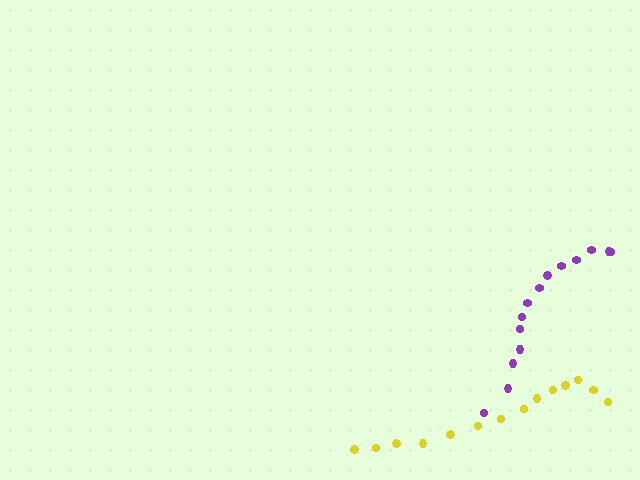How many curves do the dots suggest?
There are 2 distinct paths.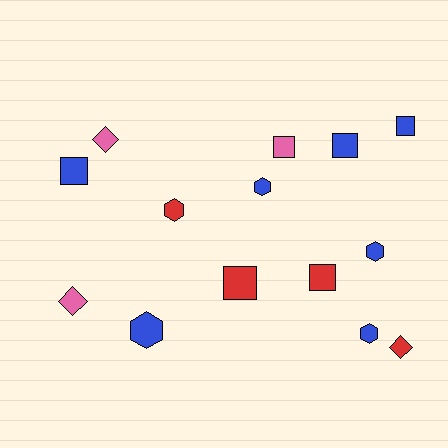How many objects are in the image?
There are 14 objects.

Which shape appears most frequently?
Square, with 6 objects.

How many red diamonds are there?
There is 1 red diamond.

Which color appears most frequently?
Blue, with 7 objects.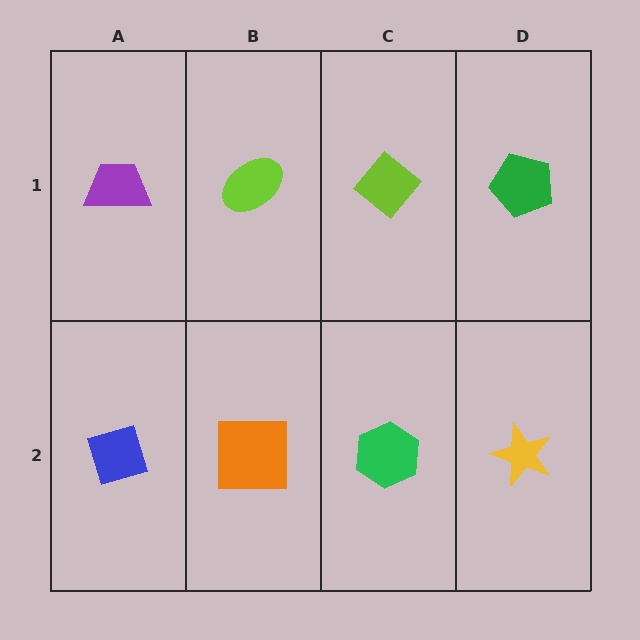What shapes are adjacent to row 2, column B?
A lime ellipse (row 1, column B), a blue diamond (row 2, column A), a green hexagon (row 2, column C).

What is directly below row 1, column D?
A yellow star.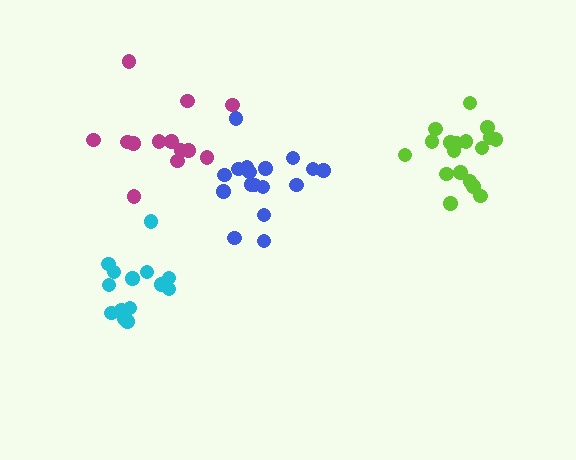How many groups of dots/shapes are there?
There are 4 groups.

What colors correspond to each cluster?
The clusters are colored: magenta, cyan, blue, lime.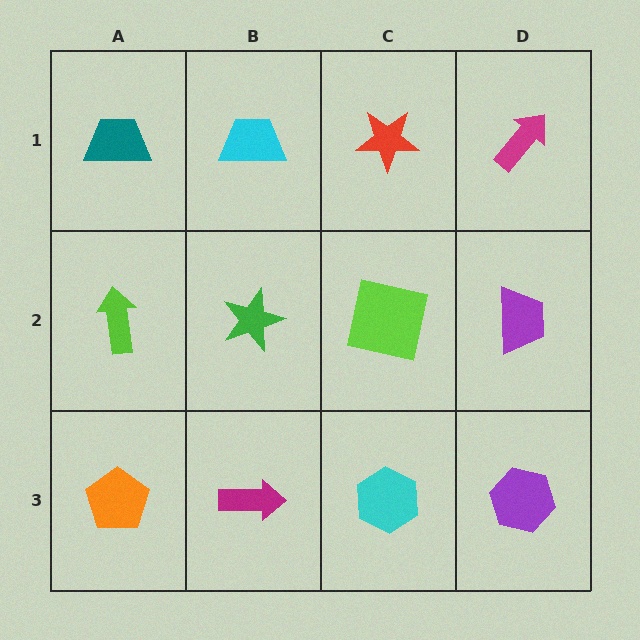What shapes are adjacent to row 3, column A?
A lime arrow (row 2, column A), a magenta arrow (row 3, column B).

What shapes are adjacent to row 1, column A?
A lime arrow (row 2, column A), a cyan trapezoid (row 1, column B).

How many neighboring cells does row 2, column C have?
4.